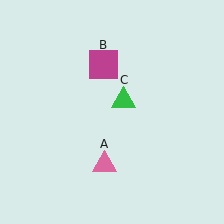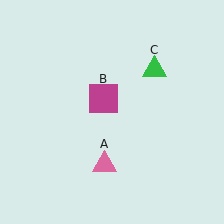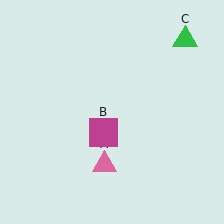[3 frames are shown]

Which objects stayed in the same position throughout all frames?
Pink triangle (object A) remained stationary.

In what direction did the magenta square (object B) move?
The magenta square (object B) moved down.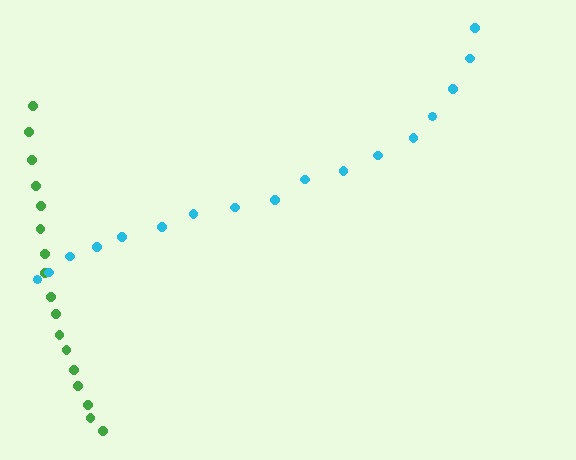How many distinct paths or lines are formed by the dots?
There are 2 distinct paths.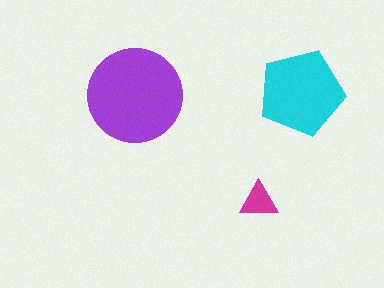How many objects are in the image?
There are 3 objects in the image.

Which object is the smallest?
The magenta triangle.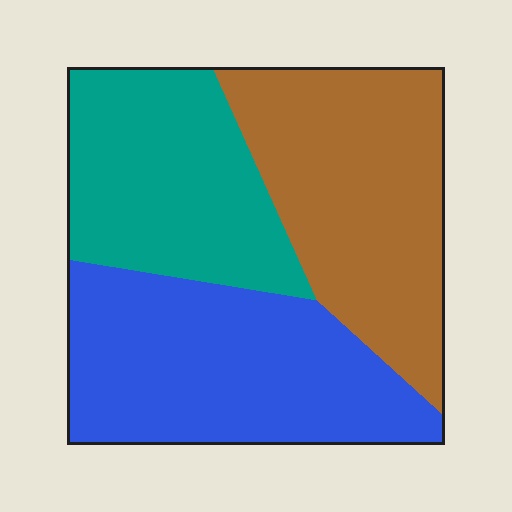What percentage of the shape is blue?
Blue takes up between a third and a half of the shape.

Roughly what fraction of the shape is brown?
Brown covers 35% of the shape.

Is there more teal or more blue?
Blue.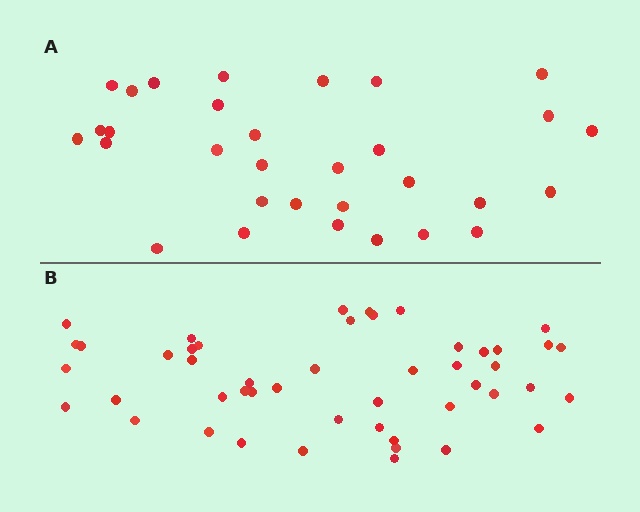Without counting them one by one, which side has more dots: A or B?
Region B (the bottom region) has more dots.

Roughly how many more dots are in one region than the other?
Region B has approximately 15 more dots than region A.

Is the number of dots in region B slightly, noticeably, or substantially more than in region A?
Region B has substantially more. The ratio is roughly 1.5 to 1.